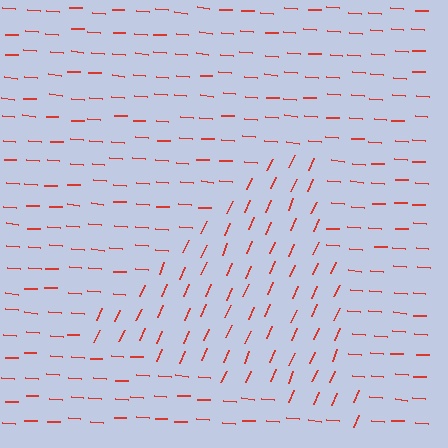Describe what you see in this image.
The image is filled with small red line segments. A triangle region in the image has lines oriented differently from the surrounding lines, creating a visible texture boundary.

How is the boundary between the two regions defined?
The boundary is defined purely by a change in line orientation (approximately 70 degrees difference). All lines are the same color and thickness.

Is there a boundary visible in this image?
Yes, there is a texture boundary formed by a change in line orientation.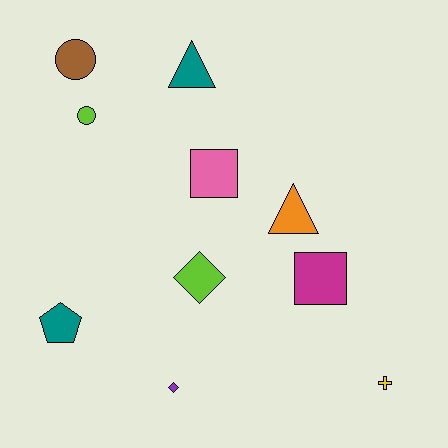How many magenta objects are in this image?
There is 1 magenta object.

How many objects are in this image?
There are 10 objects.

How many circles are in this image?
There are 2 circles.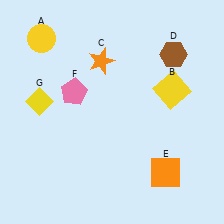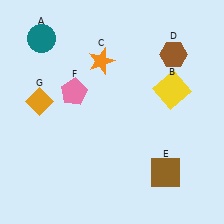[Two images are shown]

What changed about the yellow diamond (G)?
In Image 1, G is yellow. In Image 2, it changed to orange.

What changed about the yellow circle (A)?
In Image 1, A is yellow. In Image 2, it changed to teal.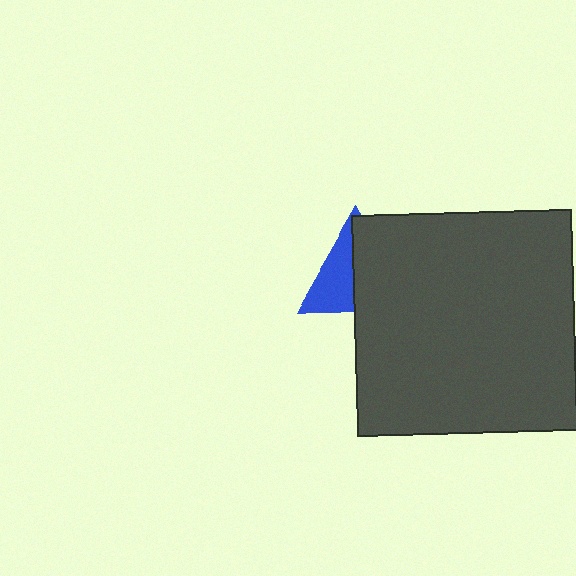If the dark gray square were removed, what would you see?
You would see the complete blue triangle.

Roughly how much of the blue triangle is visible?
A small part of it is visible (roughly 45%).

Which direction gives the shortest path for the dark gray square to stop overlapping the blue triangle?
Moving right gives the shortest separation.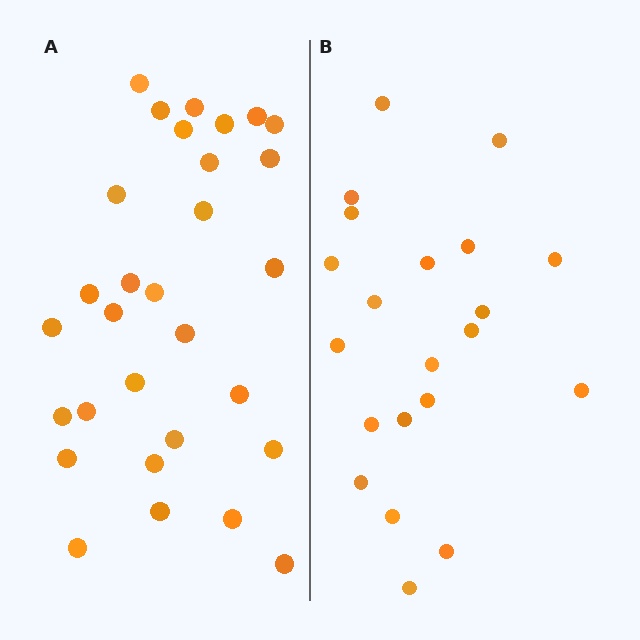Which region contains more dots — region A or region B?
Region A (the left region) has more dots.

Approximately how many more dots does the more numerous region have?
Region A has roughly 8 or so more dots than region B.